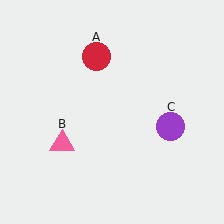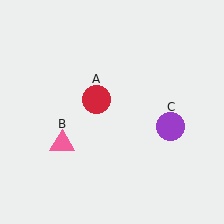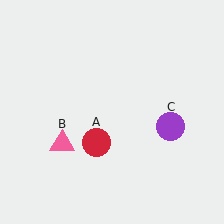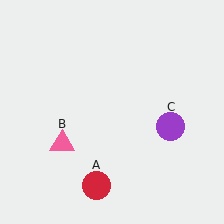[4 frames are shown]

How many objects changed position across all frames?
1 object changed position: red circle (object A).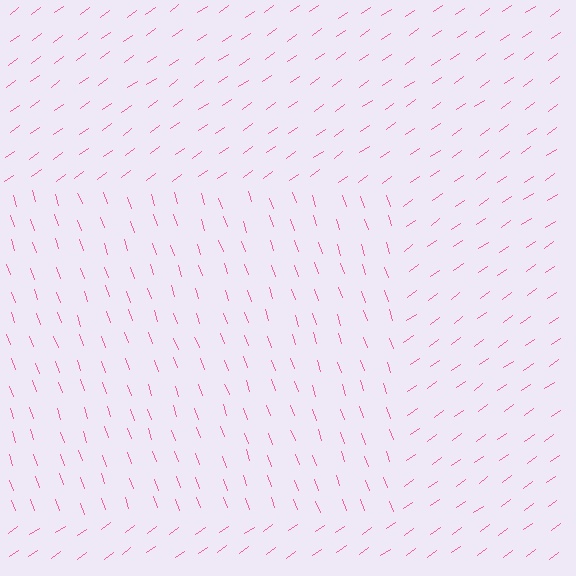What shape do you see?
I see a rectangle.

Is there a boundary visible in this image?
Yes, there is a texture boundary formed by a change in line orientation.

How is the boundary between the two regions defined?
The boundary is defined purely by a change in line orientation (approximately 74 degrees difference). All lines are the same color and thickness.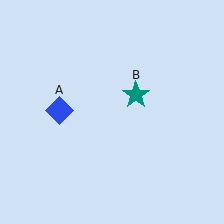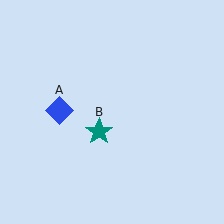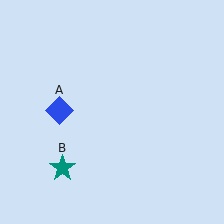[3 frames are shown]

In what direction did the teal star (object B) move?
The teal star (object B) moved down and to the left.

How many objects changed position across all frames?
1 object changed position: teal star (object B).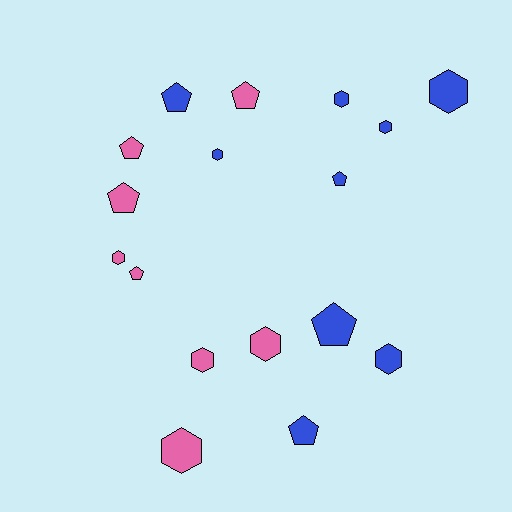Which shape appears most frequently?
Hexagon, with 9 objects.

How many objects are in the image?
There are 17 objects.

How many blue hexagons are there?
There are 5 blue hexagons.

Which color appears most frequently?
Blue, with 9 objects.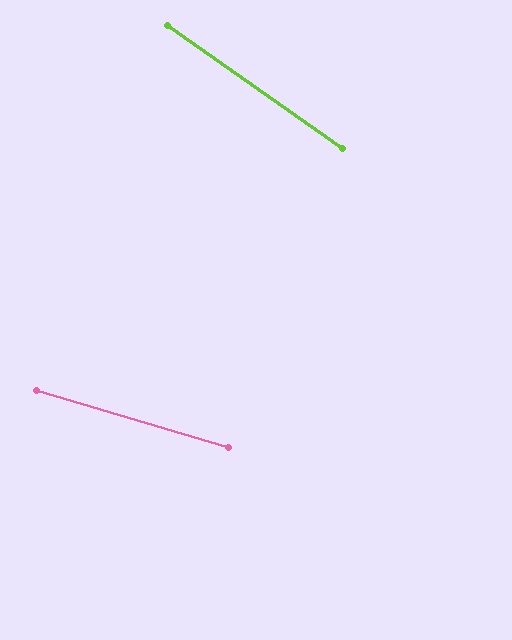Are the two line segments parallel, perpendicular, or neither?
Neither parallel nor perpendicular — they differ by about 18°.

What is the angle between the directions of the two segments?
Approximately 18 degrees.